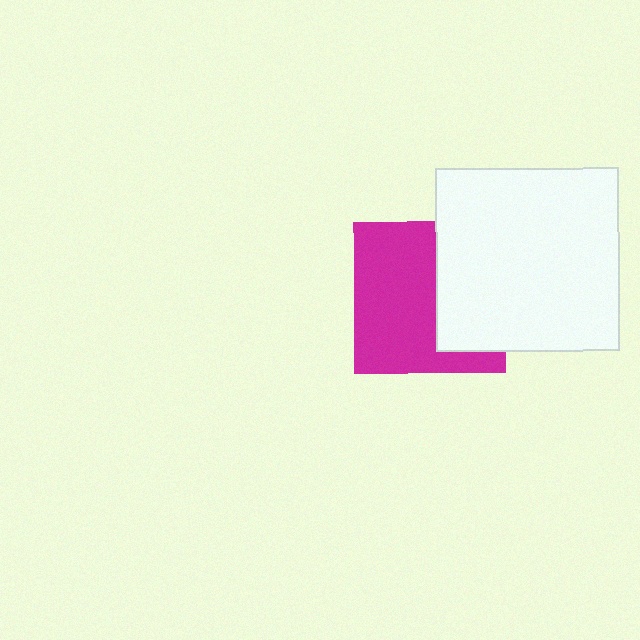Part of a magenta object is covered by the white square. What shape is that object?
It is a square.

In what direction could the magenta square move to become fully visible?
The magenta square could move left. That would shift it out from behind the white square entirely.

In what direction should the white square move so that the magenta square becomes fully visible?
The white square should move right. That is the shortest direction to clear the overlap and leave the magenta square fully visible.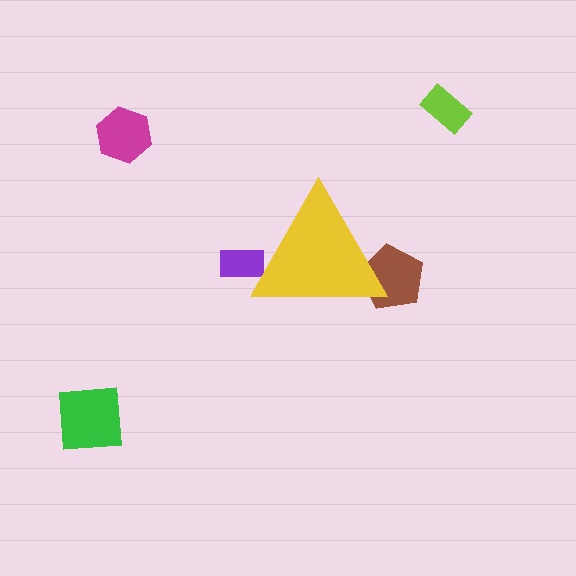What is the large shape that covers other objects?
A yellow triangle.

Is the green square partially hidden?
No, the green square is fully visible.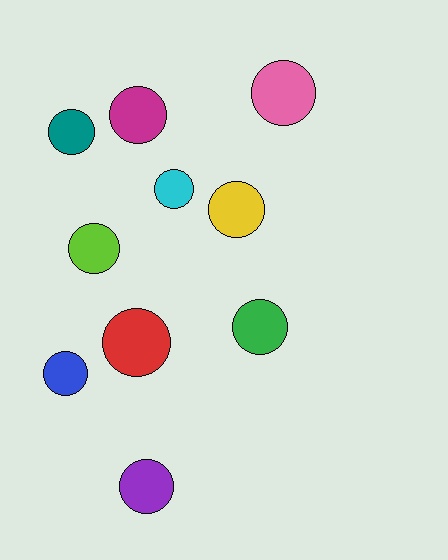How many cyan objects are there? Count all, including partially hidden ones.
There is 1 cyan object.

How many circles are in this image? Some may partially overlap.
There are 10 circles.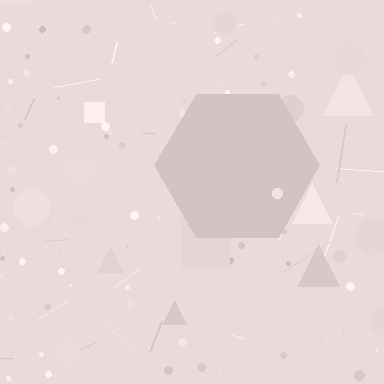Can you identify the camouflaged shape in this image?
The camouflaged shape is a hexagon.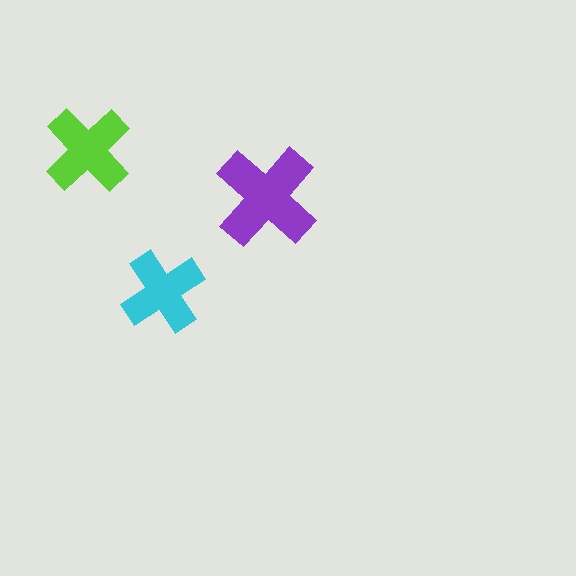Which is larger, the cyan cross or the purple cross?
The purple one.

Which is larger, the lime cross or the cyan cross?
The lime one.